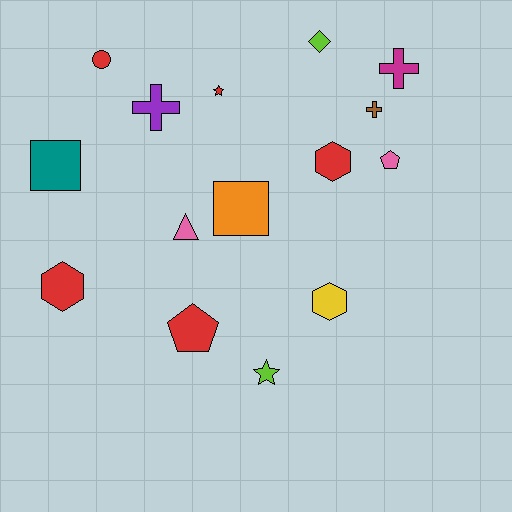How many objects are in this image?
There are 15 objects.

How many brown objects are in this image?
There is 1 brown object.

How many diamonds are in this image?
There is 1 diamond.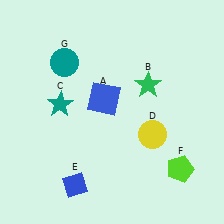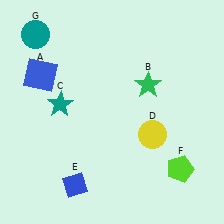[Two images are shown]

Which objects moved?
The objects that moved are: the blue square (A), the teal circle (G).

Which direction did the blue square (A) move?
The blue square (A) moved left.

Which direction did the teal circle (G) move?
The teal circle (G) moved left.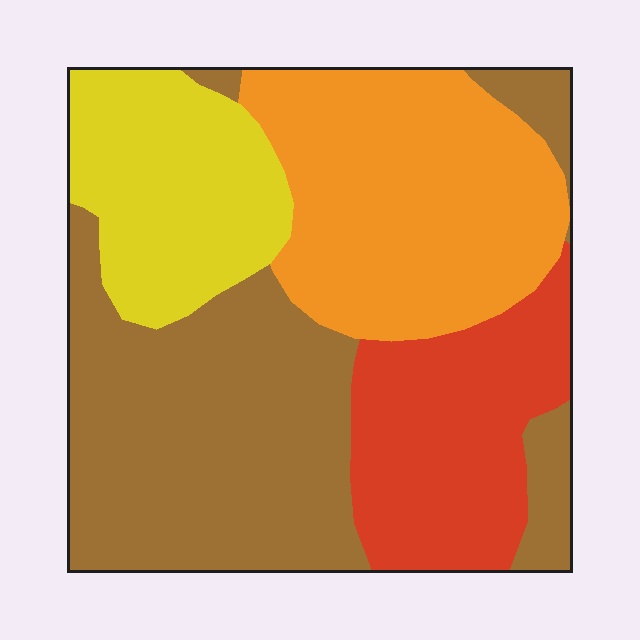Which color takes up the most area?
Brown, at roughly 35%.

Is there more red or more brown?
Brown.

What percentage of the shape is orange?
Orange covers around 25% of the shape.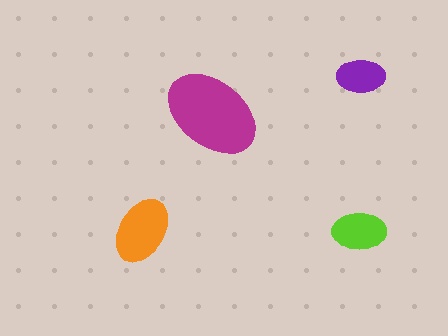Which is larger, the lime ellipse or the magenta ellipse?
The magenta one.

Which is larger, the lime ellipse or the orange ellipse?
The orange one.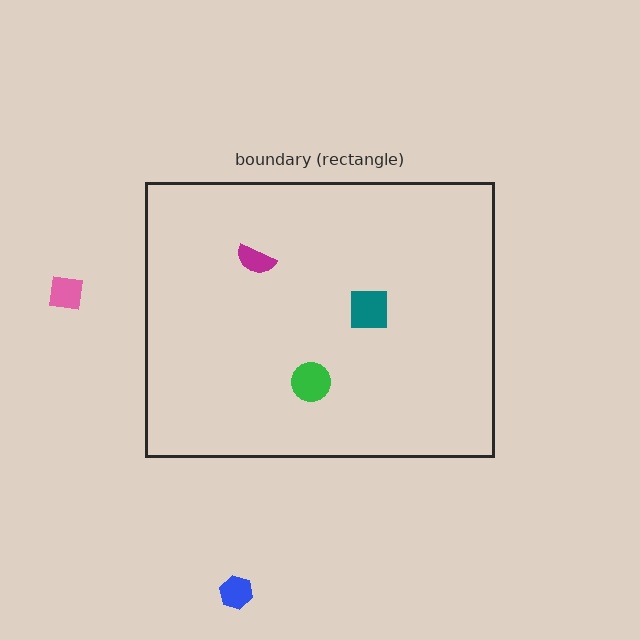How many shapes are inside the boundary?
3 inside, 2 outside.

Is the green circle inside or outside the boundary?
Inside.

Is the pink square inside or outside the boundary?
Outside.